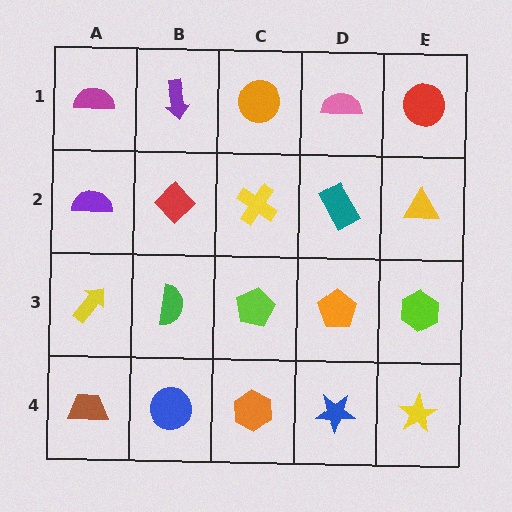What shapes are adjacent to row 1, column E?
A yellow triangle (row 2, column E), a pink semicircle (row 1, column D).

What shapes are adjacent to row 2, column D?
A pink semicircle (row 1, column D), an orange pentagon (row 3, column D), a yellow cross (row 2, column C), a yellow triangle (row 2, column E).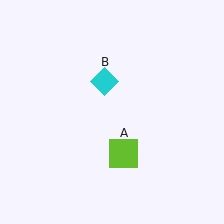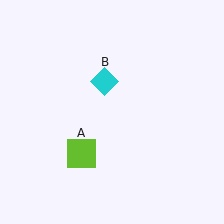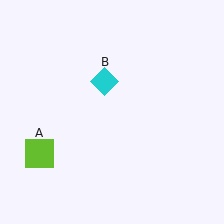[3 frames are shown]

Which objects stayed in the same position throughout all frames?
Cyan diamond (object B) remained stationary.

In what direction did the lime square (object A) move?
The lime square (object A) moved left.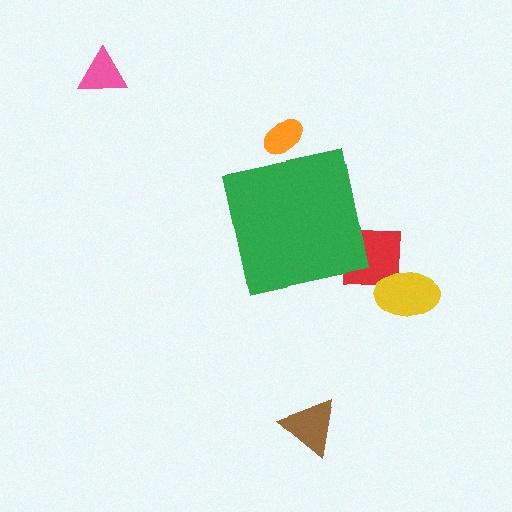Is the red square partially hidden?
Yes, the red square is partially hidden behind the green square.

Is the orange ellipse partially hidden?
Yes, the orange ellipse is partially hidden behind the green square.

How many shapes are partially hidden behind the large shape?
2 shapes are partially hidden.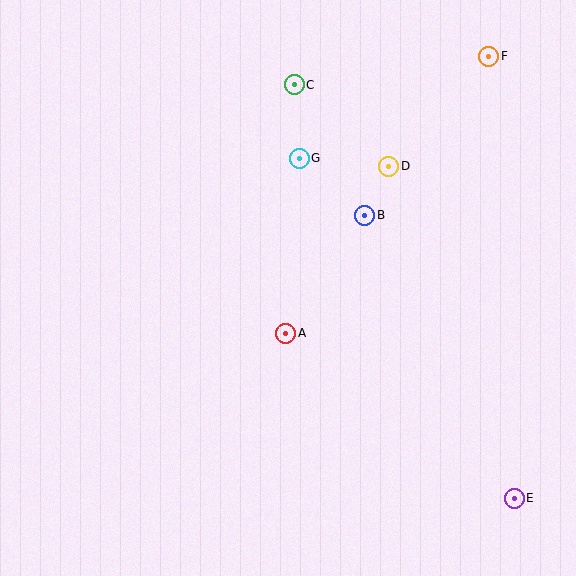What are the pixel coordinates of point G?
Point G is at (299, 158).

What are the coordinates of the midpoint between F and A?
The midpoint between F and A is at (387, 195).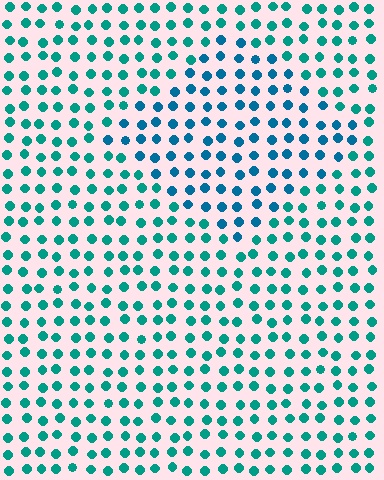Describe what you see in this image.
The image is filled with small teal elements in a uniform arrangement. A diamond-shaped region is visible where the elements are tinted to a slightly different hue, forming a subtle color boundary.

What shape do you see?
I see a diamond.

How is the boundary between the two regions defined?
The boundary is defined purely by a slight shift in hue (about 26 degrees). Spacing, size, and orientation are identical on both sides.